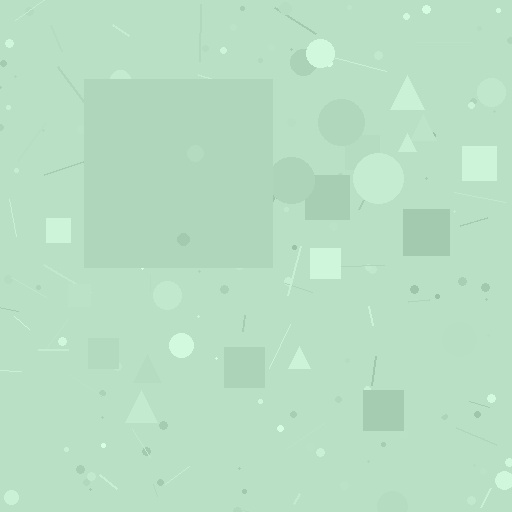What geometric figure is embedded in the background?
A square is embedded in the background.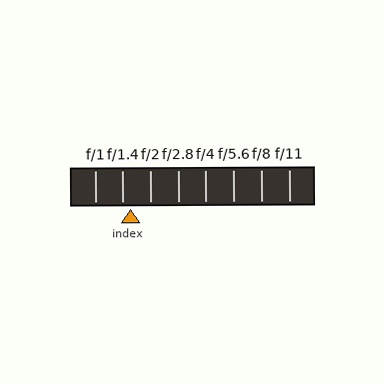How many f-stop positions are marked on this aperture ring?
There are 8 f-stop positions marked.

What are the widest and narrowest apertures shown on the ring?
The widest aperture shown is f/1 and the narrowest is f/11.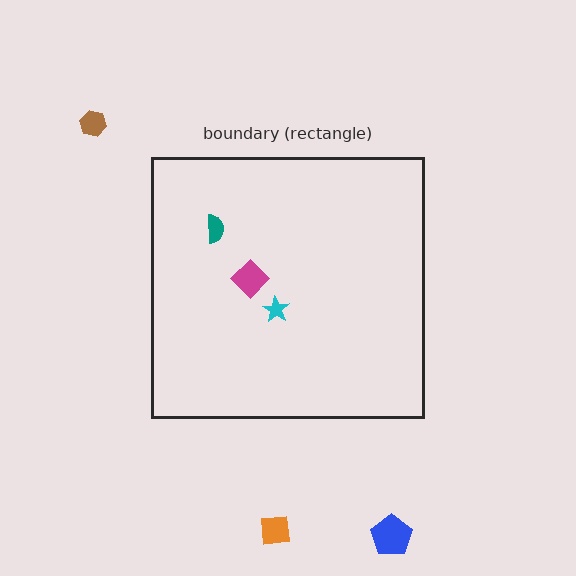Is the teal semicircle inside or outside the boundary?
Inside.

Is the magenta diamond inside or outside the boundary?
Inside.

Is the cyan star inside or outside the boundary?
Inside.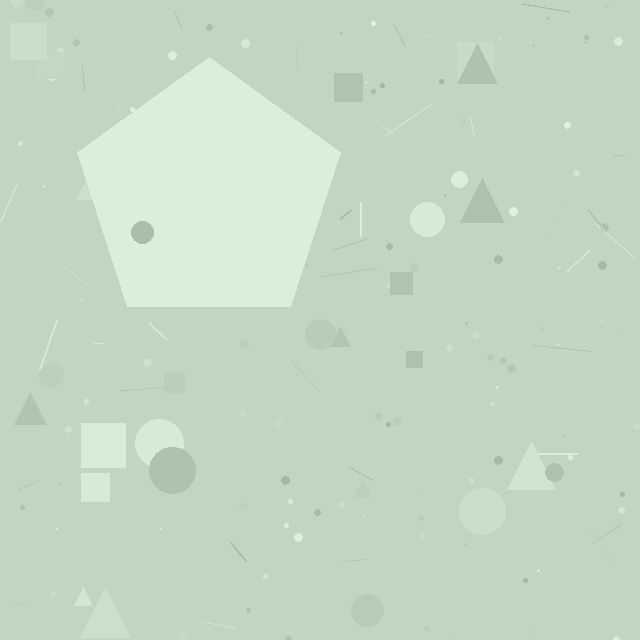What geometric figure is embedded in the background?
A pentagon is embedded in the background.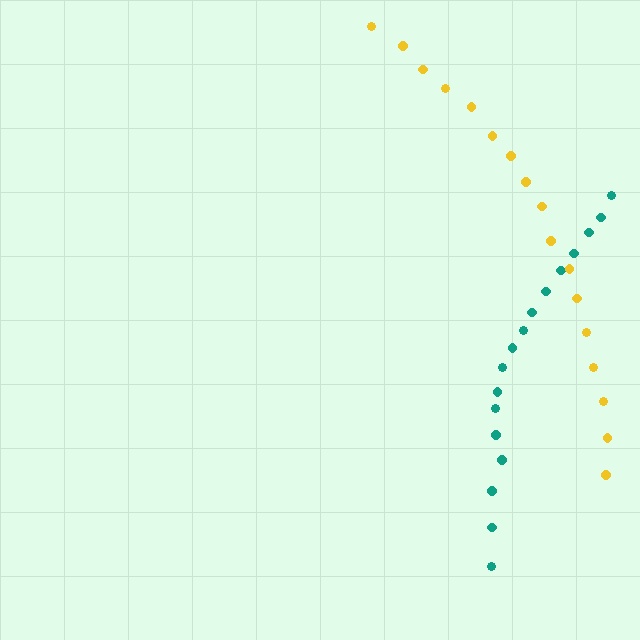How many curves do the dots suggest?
There are 2 distinct paths.